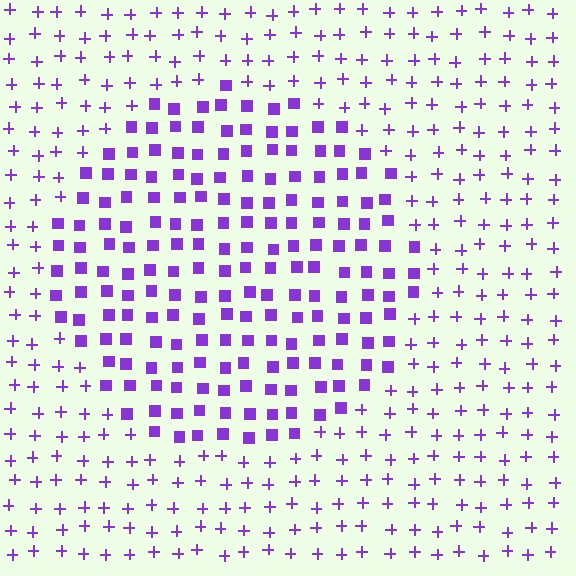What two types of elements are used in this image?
The image uses squares inside the circle region and plus signs outside it.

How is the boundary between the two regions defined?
The boundary is defined by a change in element shape: squares inside vs. plus signs outside. All elements share the same color and spacing.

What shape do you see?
I see a circle.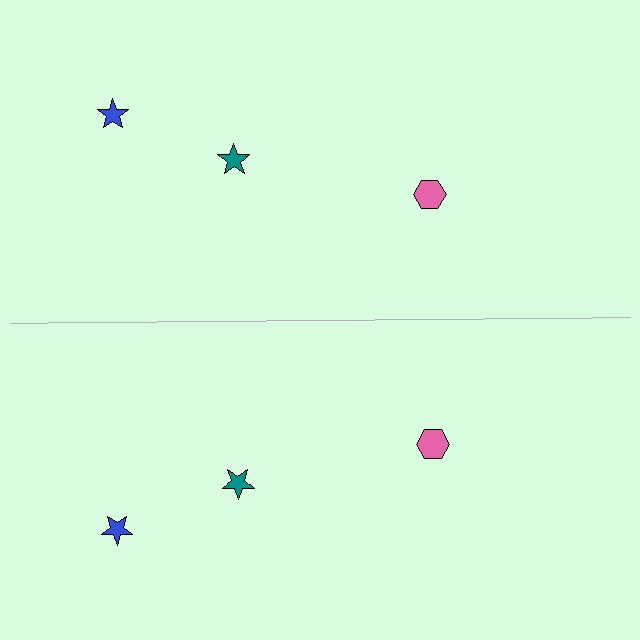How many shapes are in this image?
There are 6 shapes in this image.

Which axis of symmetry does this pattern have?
The pattern has a horizontal axis of symmetry running through the center of the image.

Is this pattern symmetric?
Yes, this pattern has bilateral (reflection) symmetry.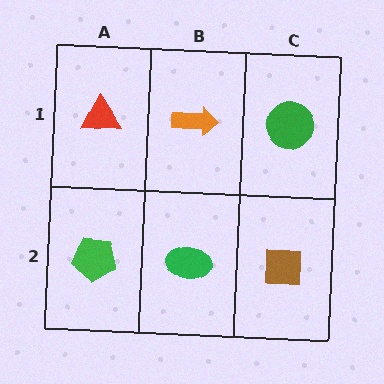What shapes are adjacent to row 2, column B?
An orange arrow (row 1, column B), a green pentagon (row 2, column A), a brown square (row 2, column C).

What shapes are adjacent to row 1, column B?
A green ellipse (row 2, column B), a red triangle (row 1, column A), a green circle (row 1, column C).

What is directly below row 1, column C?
A brown square.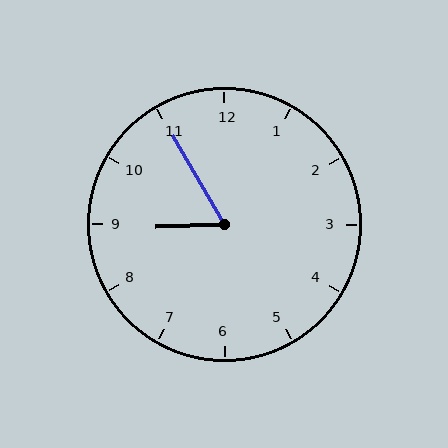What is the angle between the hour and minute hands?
Approximately 62 degrees.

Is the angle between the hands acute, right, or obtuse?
It is acute.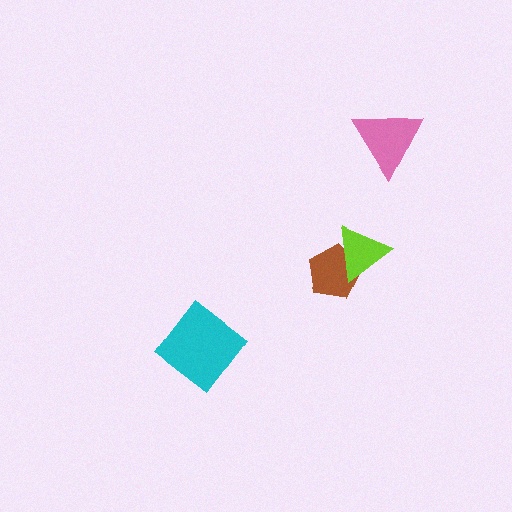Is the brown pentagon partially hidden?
Yes, it is partially covered by another shape.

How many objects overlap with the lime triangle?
1 object overlaps with the lime triangle.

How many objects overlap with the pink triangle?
0 objects overlap with the pink triangle.